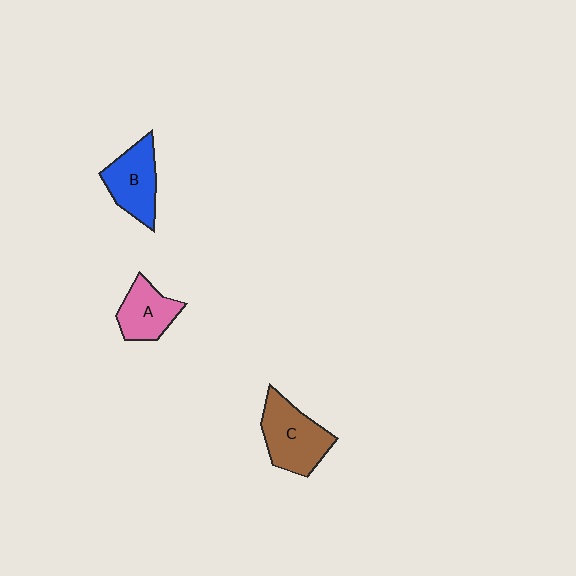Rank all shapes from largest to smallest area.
From largest to smallest: C (brown), B (blue), A (pink).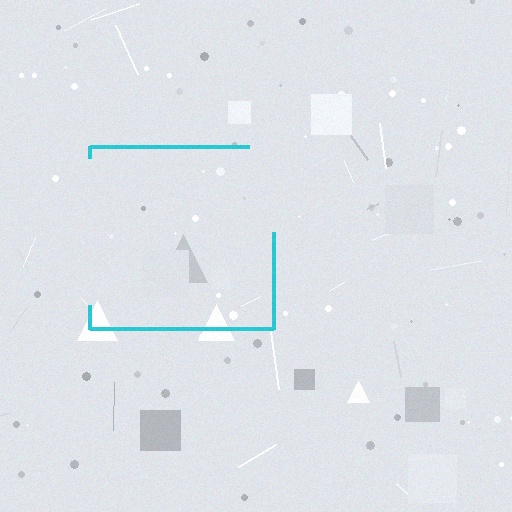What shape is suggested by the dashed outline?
The dashed outline suggests a square.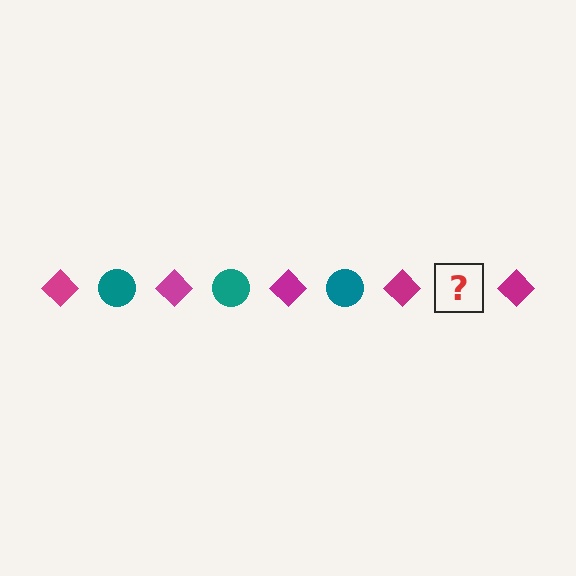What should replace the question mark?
The question mark should be replaced with a teal circle.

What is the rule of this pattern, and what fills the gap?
The rule is that the pattern alternates between magenta diamond and teal circle. The gap should be filled with a teal circle.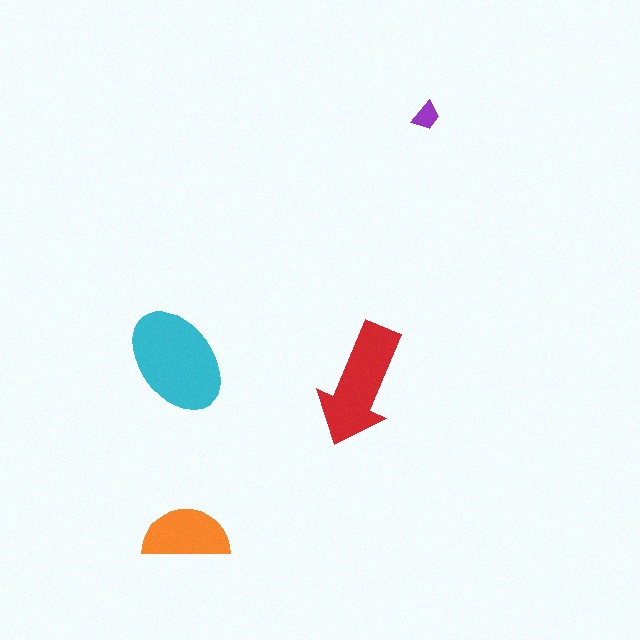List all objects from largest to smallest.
The cyan ellipse, the red arrow, the orange semicircle, the purple trapezoid.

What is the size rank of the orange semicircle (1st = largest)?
3rd.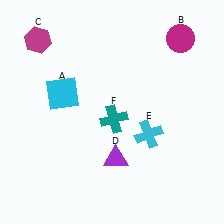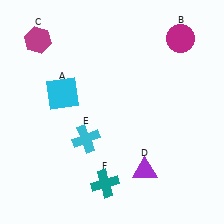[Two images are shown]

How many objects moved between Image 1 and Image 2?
3 objects moved between the two images.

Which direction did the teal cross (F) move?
The teal cross (F) moved down.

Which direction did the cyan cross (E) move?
The cyan cross (E) moved left.